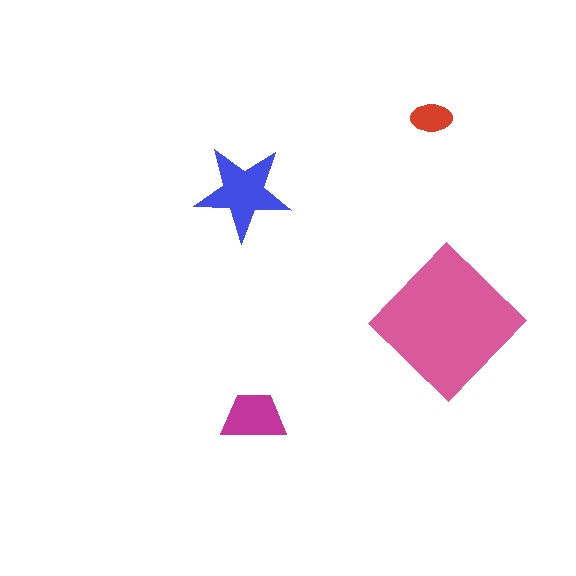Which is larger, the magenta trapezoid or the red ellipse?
The magenta trapezoid.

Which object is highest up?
The red ellipse is topmost.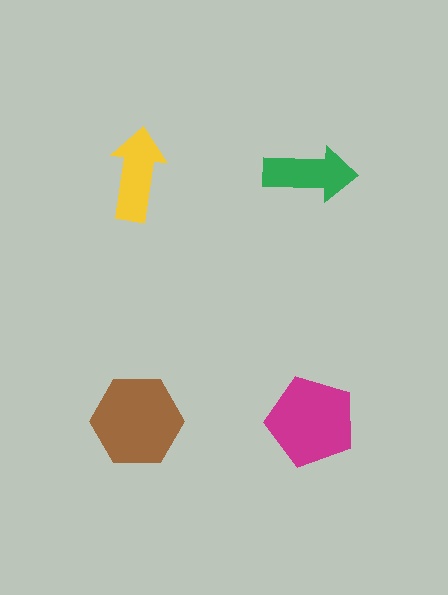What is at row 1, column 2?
A green arrow.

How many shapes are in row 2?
2 shapes.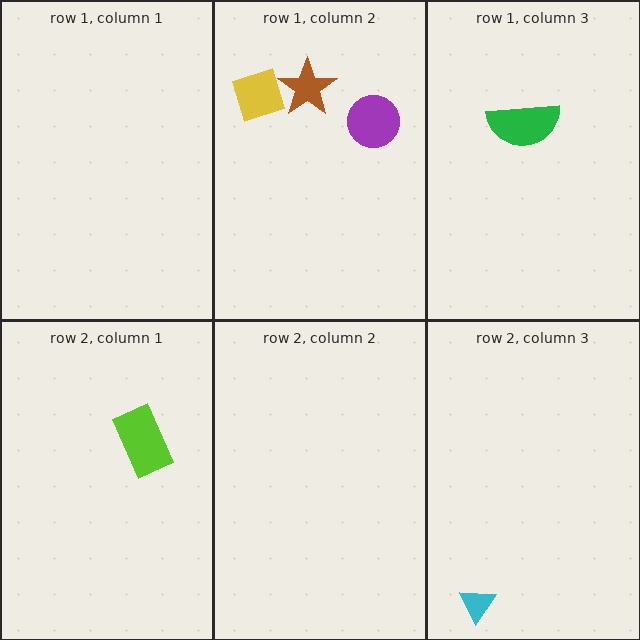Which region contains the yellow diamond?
The row 1, column 2 region.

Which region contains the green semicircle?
The row 1, column 3 region.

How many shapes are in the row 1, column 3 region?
1.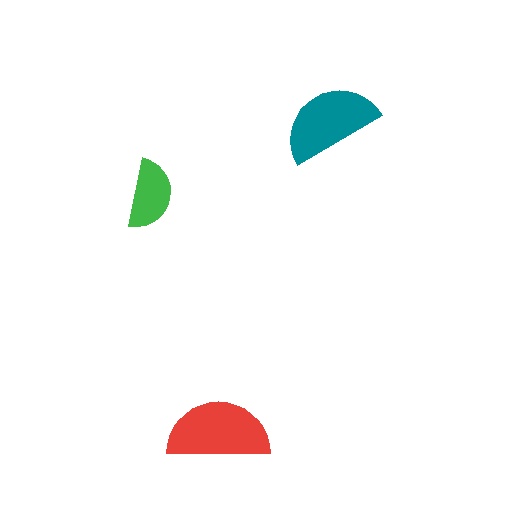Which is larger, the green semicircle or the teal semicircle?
The teal one.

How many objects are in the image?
There are 3 objects in the image.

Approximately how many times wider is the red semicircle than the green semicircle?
About 1.5 times wider.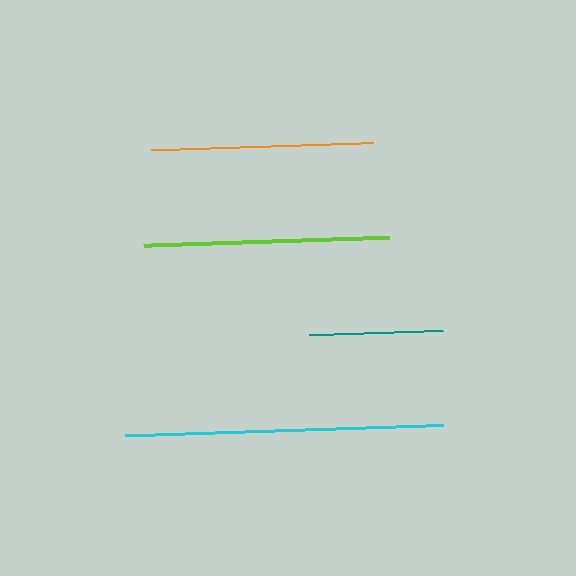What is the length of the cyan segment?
The cyan segment is approximately 318 pixels long.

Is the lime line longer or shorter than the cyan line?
The cyan line is longer than the lime line.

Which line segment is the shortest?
The teal line is the shortest at approximately 134 pixels.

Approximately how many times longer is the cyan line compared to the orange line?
The cyan line is approximately 1.4 times the length of the orange line.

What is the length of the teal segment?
The teal segment is approximately 134 pixels long.